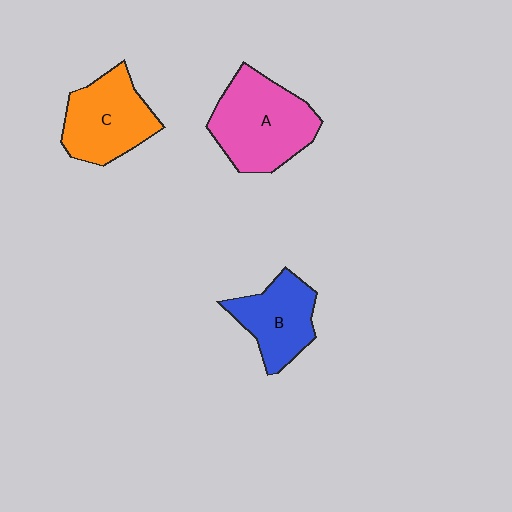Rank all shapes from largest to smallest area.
From largest to smallest: A (pink), C (orange), B (blue).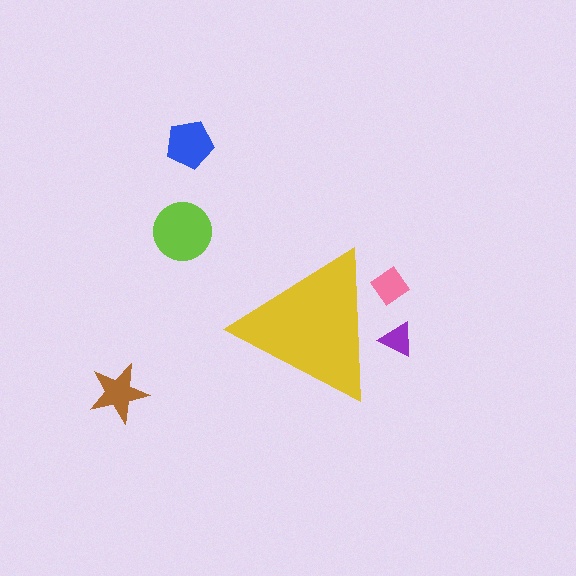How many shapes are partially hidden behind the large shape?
2 shapes are partially hidden.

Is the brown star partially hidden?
No, the brown star is fully visible.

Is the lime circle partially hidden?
No, the lime circle is fully visible.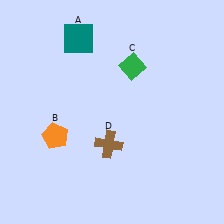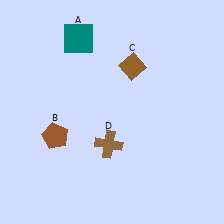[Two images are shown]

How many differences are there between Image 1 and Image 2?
There are 2 differences between the two images.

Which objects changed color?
B changed from orange to brown. C changed from green to brown.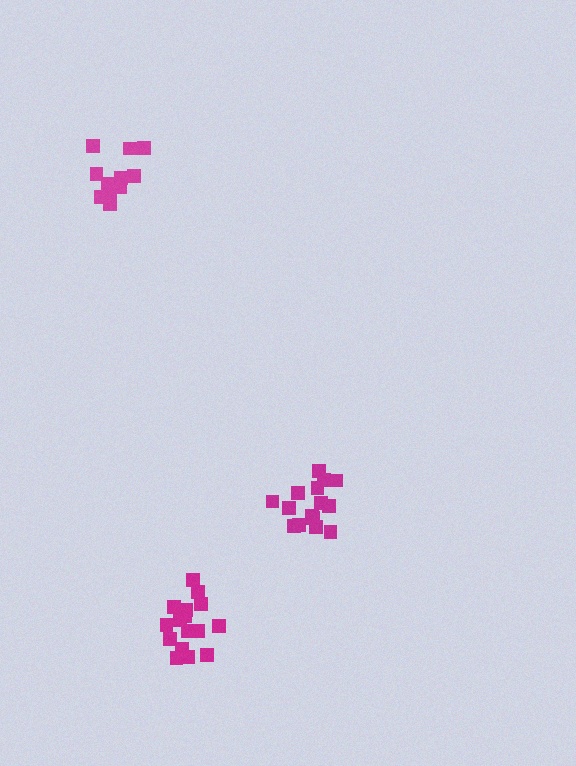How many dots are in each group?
Group 1: 12 dots, Group 2: 16 dots, Group 3: 15 dots (43 total).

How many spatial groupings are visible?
There are 3 spatial groupings.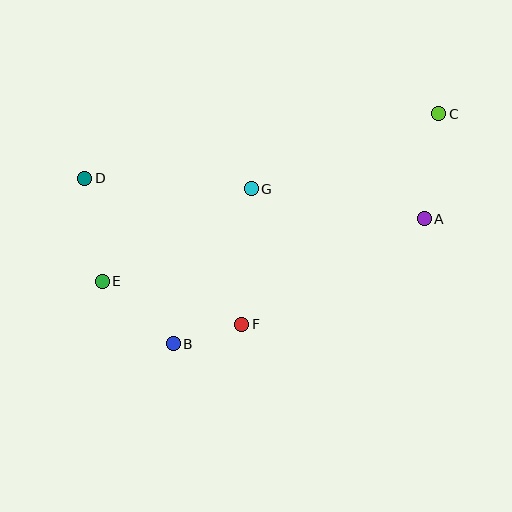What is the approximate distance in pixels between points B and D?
The distance between B and D is approximately 188 pixels.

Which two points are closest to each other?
Points B and F are closest to each other.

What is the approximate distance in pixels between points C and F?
The distance between C and F is approximately 288 pixels.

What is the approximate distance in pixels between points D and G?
The distance between D and G is approximately 167 pixels.